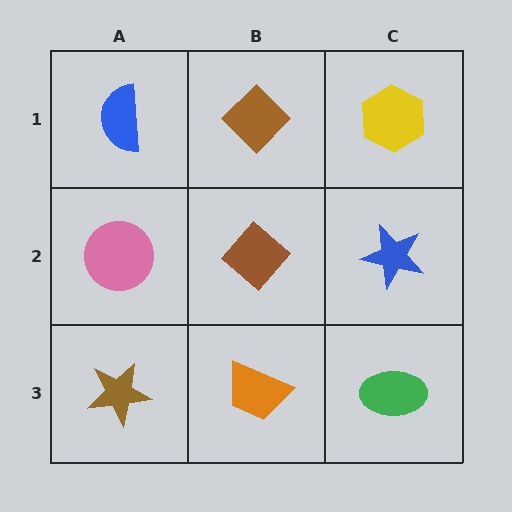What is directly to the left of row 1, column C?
A brown diamond.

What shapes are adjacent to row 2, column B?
A brown diamond (row 1, column B), an orange trapezoid (row 3, column B), a pink circle (row 2, column A), a blue star (row 2, column C).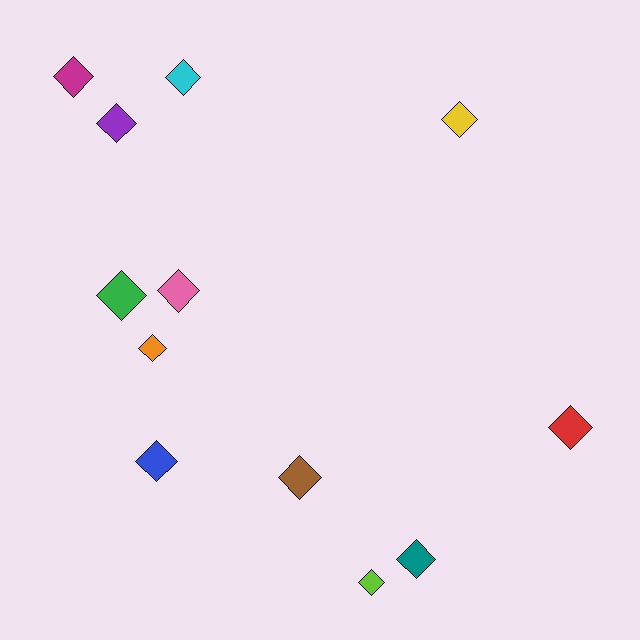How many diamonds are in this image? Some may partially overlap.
There are 12 diamonds.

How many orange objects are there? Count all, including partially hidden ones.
There is 1 orange object.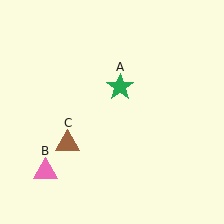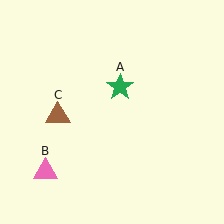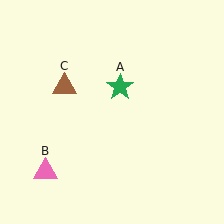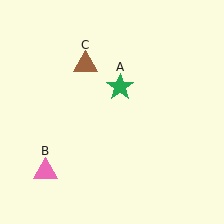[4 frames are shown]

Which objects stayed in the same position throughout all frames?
Green star (object A) and pink triangle (object B) remained stationary.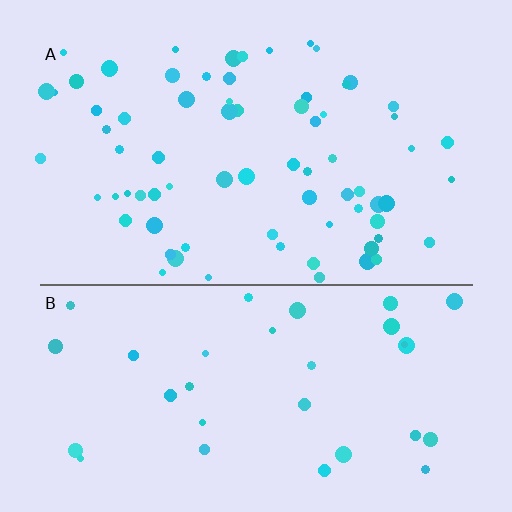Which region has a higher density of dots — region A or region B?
A (the top).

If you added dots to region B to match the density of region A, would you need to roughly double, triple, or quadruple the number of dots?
Approximately double.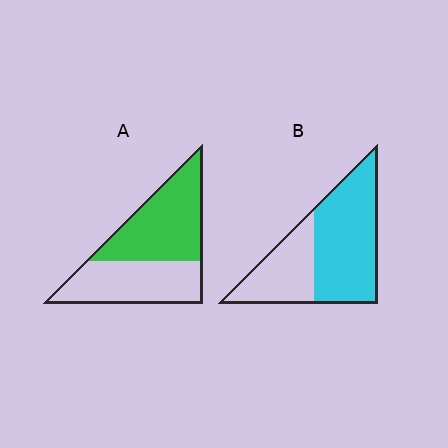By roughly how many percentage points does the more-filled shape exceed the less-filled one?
By roughly 10 percentage points (B over A).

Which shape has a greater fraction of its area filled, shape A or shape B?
Shape B.